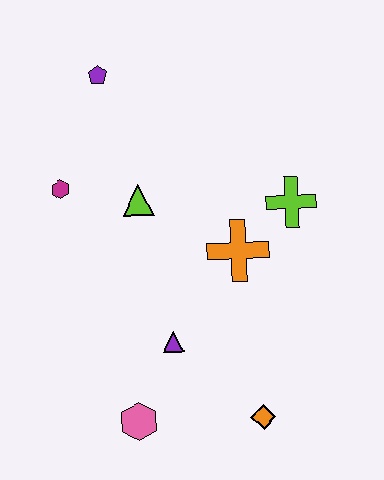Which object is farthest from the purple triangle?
The purple pentagon is farthest from the purple triangle.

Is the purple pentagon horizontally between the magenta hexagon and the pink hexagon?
Yes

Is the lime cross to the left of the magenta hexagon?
No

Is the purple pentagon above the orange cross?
Yes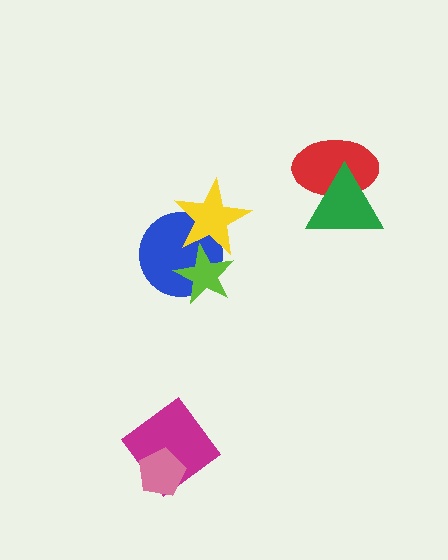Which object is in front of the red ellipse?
The green triangle is in front of the red ellipse.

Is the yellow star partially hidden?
Yes, it is partially covered by another shape.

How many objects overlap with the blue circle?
2 objects overlap with the blue circle.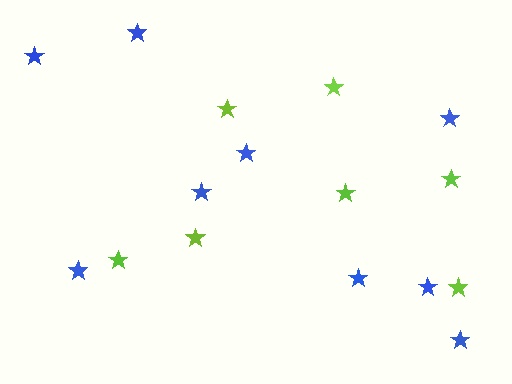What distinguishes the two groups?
There are 2 groups: one group of blue stars (9) and one group of lime stars (7).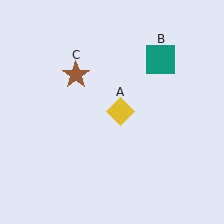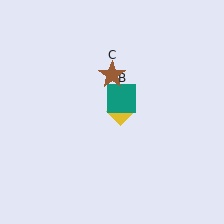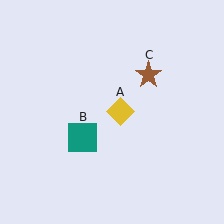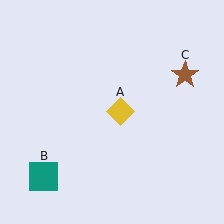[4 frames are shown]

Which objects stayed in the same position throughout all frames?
Yellow diamond (object A) remained stationary.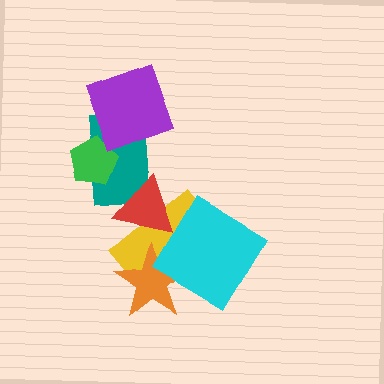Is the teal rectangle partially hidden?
Yes, it is partially covered by another shape.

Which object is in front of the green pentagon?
The purple diamond is in front of the green pentagon.